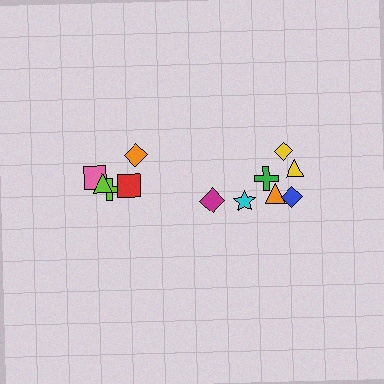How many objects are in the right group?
There are 7 objects.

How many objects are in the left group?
There are 5 objects.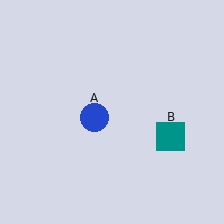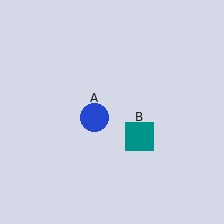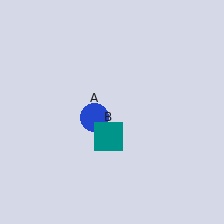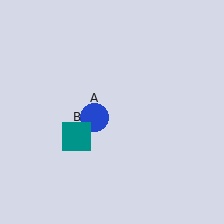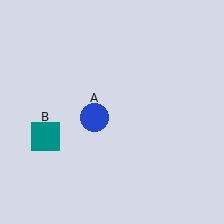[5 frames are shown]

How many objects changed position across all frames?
1 object changed position: teal square (object B).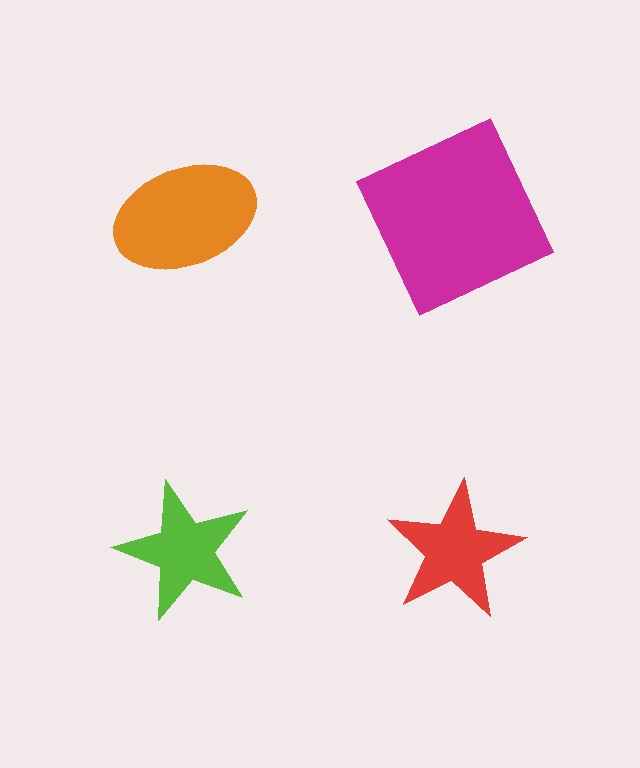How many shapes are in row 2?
2 shapes.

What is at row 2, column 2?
A red star.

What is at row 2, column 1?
A lime star.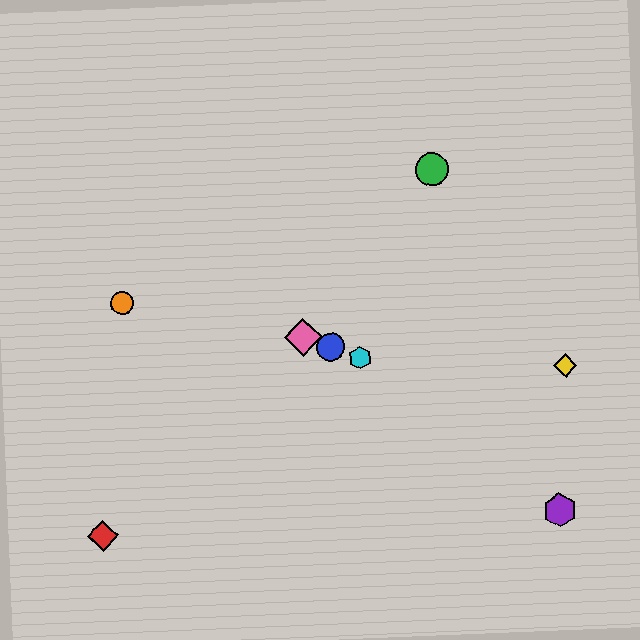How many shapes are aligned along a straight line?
3 shapes (the blue circle, the cyan hexagon, the pink diamond) are aligned along a straight line.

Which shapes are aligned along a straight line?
The blue circle, the cyan hexagon, the pink diamond are aligned along a straight line.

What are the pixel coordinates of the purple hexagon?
The purple hexagon is at (560, 510).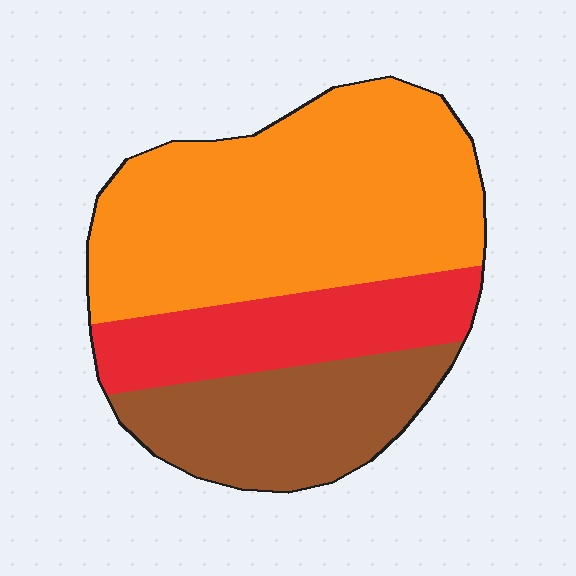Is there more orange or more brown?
Orange.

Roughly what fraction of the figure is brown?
Brown covers roughly 25% of the figure.